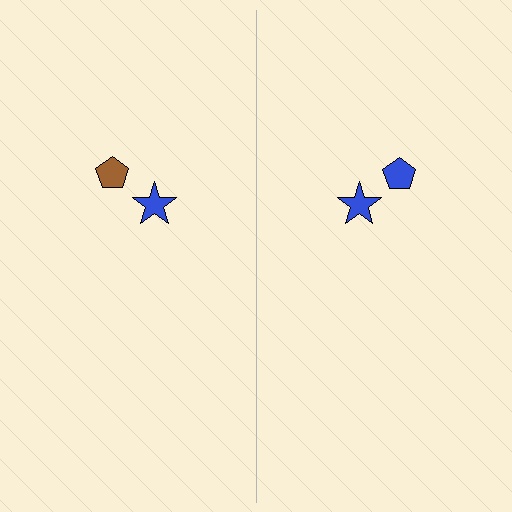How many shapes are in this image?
There are 4 shapes in this image.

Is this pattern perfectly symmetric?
No, the pattern is not perfectly symmetric. The blue pentagon on the right side breaks the symmetry — its mirror counterpart is brown.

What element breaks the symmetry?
The blue pentagon on the right side breaks the symmetry — its mirror counterpart is brown.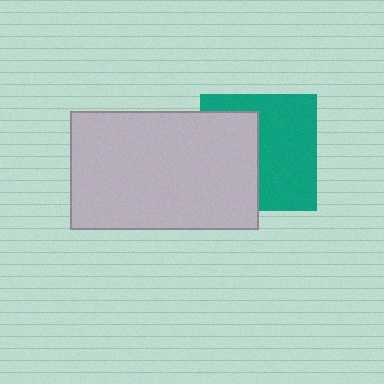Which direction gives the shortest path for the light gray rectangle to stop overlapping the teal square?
Moving left gives the shortest separation.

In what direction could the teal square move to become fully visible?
The teal square could move right. That would shift it out from behind the light gray rectangle entirely.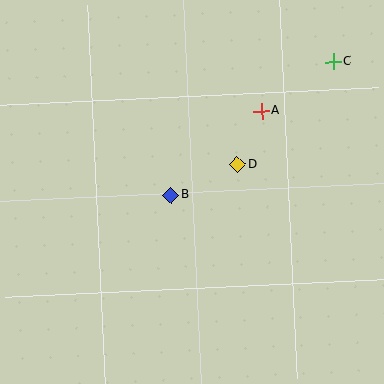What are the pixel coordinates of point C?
Point C is at (333, 62).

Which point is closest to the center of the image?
Point B at (171, 195) is closest to the center.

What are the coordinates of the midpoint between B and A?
The midpoint between B and A is at (216, 153).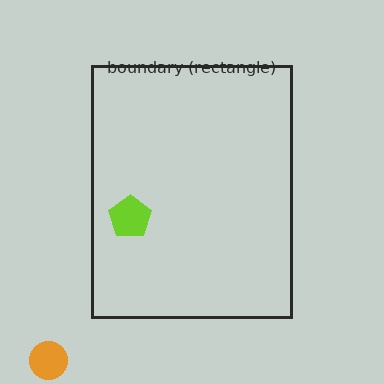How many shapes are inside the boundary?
1 inside, 1 outside.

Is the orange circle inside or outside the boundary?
Outside.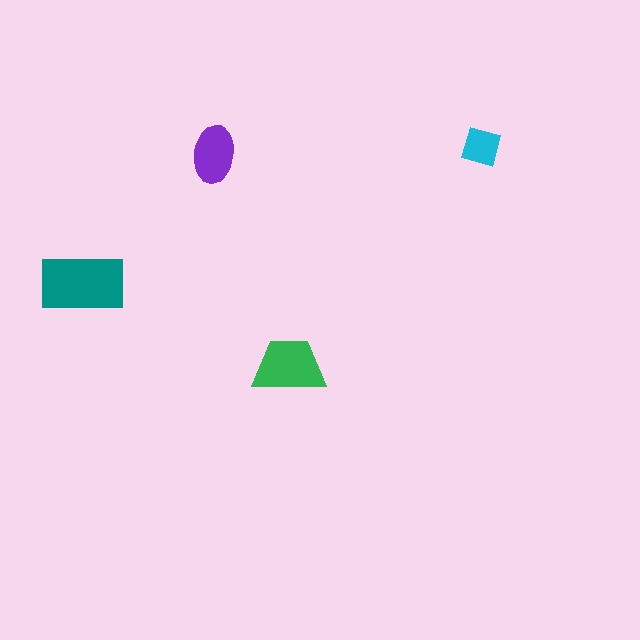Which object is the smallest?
The cyan square.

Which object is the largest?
The teal rectangle.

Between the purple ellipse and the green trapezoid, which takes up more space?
The green trapezoid.